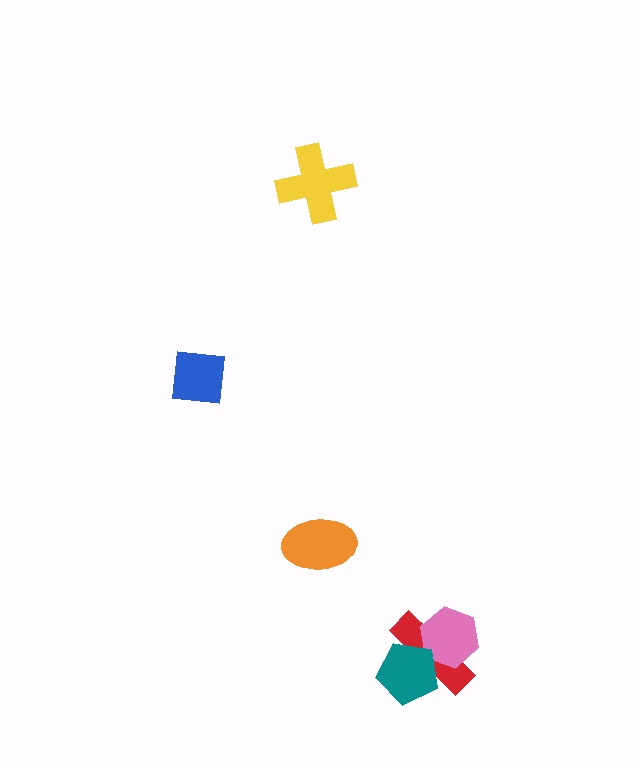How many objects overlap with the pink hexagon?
2 objects overlap with the pink hexagon.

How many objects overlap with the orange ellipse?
0 objects overlap with the orange ellipse.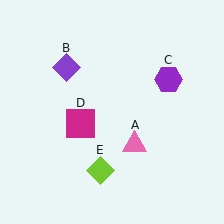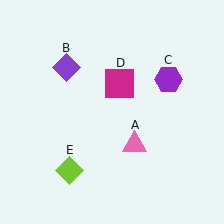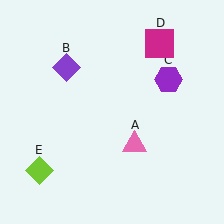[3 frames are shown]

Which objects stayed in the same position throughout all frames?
Pink triangle (object A) and purple diamond (object B) and purple hexagon (object C) remained stationary.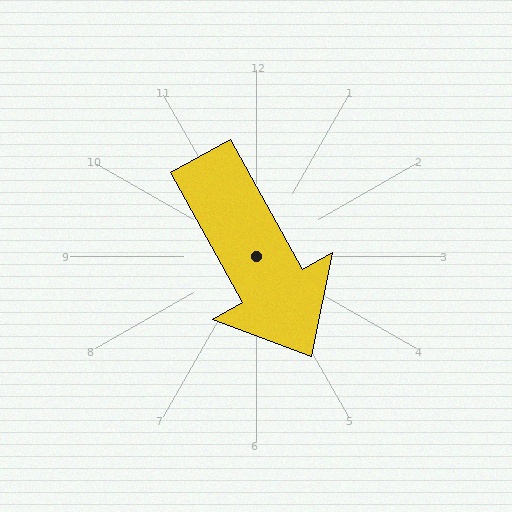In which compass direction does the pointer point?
Southeast.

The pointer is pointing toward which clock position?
Roughly 5 o'clock.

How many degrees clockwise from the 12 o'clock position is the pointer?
Approximately 151 degrees.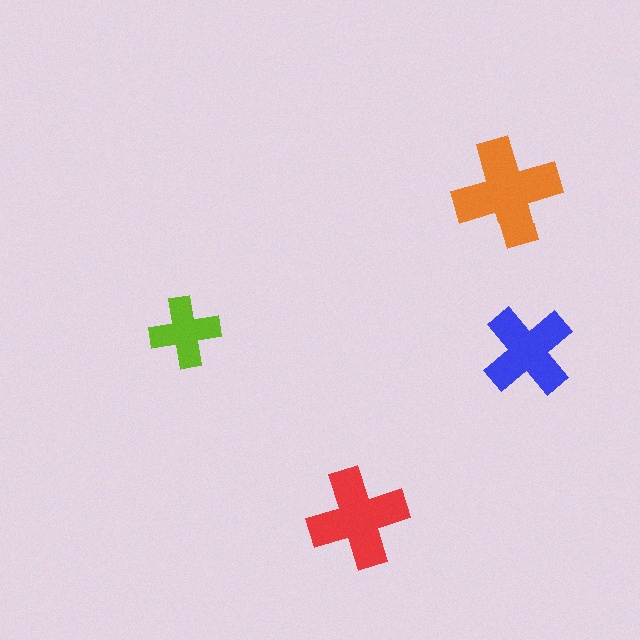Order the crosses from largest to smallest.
the orange one, the red one, the blue one, the lime one.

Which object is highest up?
The orange cross is topmost.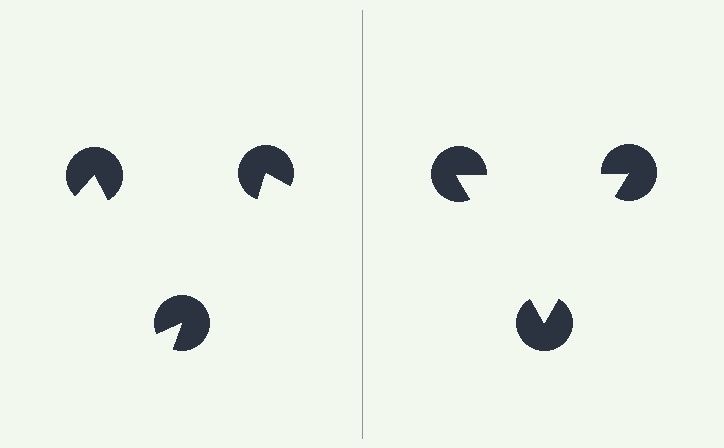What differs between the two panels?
The pac-man discs are positioned identically on both sides; only the wedge orientations differ. On the right they align to a triangle; on the left they are misaligned.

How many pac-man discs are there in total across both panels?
6 — 3 on each side.